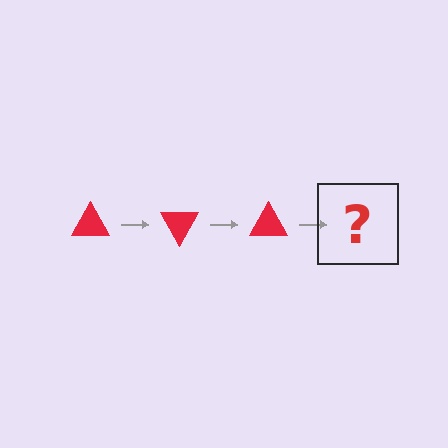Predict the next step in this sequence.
The next step is a red triangle rotated 180 degrees.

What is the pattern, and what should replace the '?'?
The pattern is that the triangle rotates 60 degrees each step. The '?' should be a red triangle rotated 180 degrees.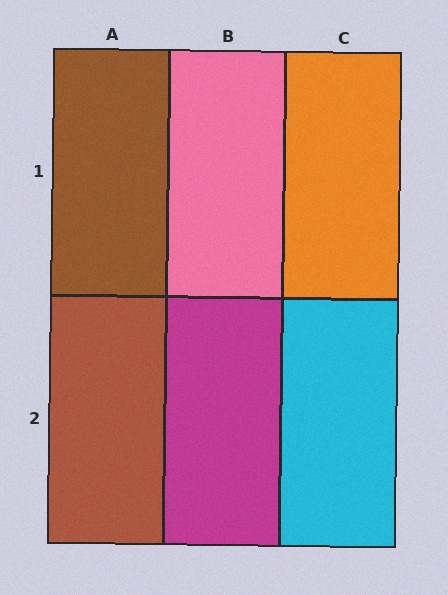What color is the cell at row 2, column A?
Brown.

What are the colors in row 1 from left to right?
Brown, pink, orange.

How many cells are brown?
2 cells are brown.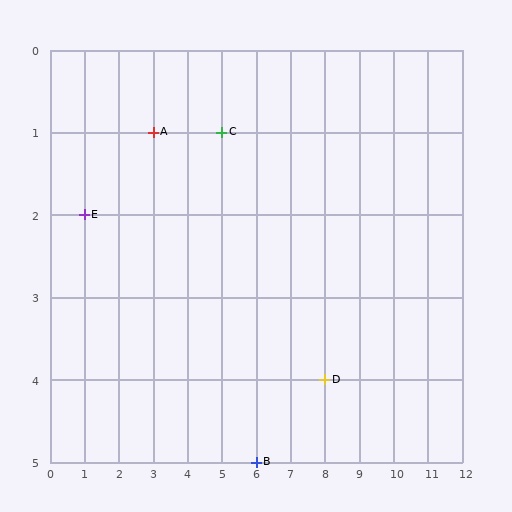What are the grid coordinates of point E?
Point E is at grid coordinates (1, 2).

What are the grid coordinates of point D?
Point D is at grid coordinates (8, 4).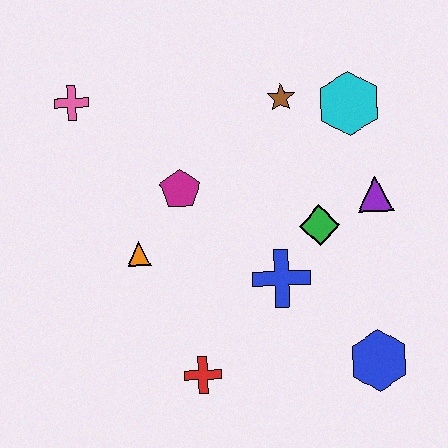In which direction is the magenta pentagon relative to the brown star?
The magenta pentagon is to the left of the brown star.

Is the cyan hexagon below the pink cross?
Yes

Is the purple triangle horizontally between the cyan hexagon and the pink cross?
No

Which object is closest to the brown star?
The cyan hexagon is closest to the brown star.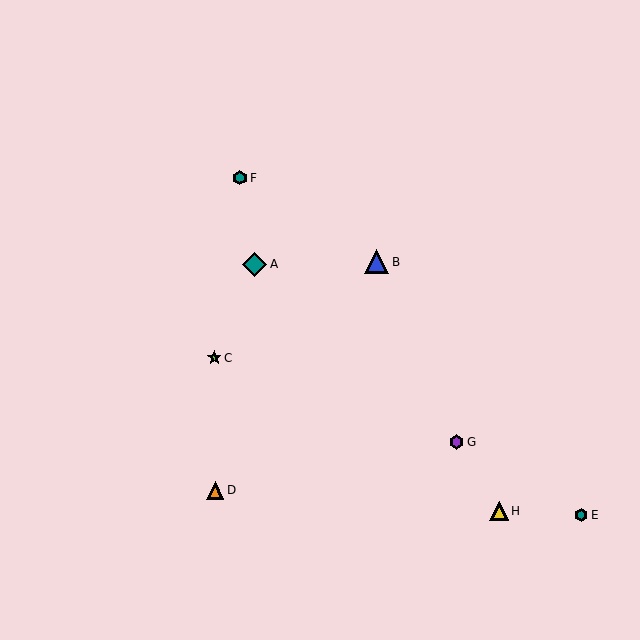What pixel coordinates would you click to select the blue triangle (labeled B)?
Click at (377, 262) to select the blue triangle B.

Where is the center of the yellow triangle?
The center of the yellow triangle is at (499, 511).